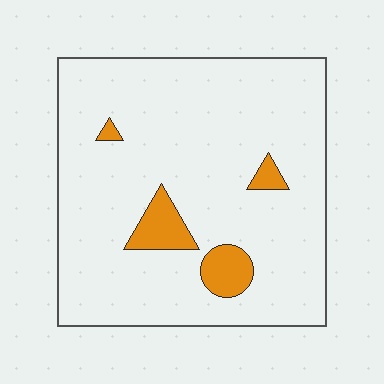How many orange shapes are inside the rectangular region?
4.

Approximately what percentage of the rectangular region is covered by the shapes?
Approximately 10%.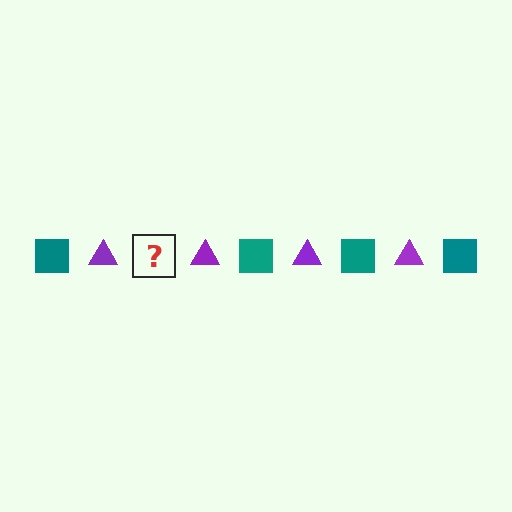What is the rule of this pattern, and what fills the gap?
The rule is that the pattern alternates between teal square and purple triangle. The gap should be filled with a teal square.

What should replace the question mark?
The question mark should be replaced with a teal square.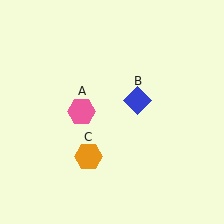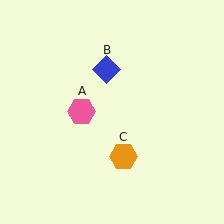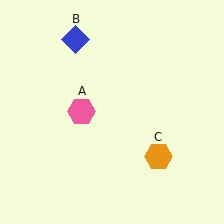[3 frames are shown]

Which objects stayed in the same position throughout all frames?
Pink hexagon (object A) remained stationary.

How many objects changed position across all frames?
2 objects changed position: blue diamond (object B), orange hexagon (object C).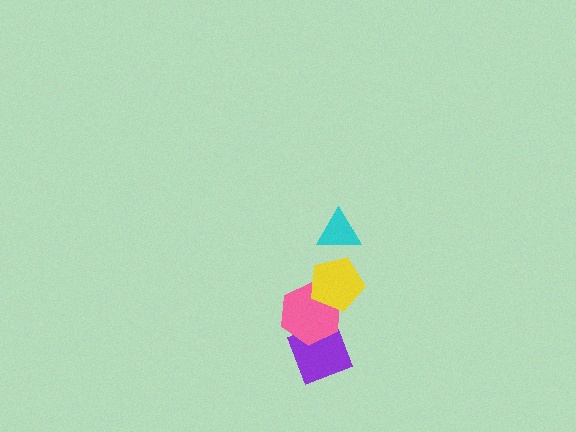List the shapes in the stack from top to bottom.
From top to bottom: the cyan triangle, the yellow pentagon, the pink hexagon, the purple diamond.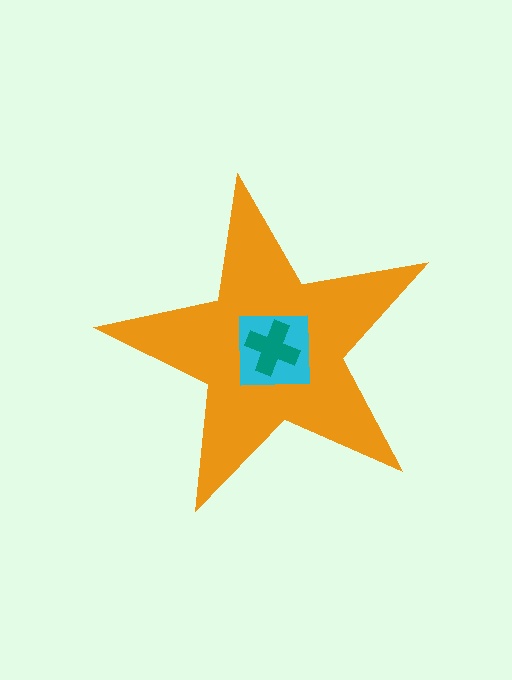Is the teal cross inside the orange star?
Yes.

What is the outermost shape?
The orange star.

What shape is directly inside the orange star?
The cyan square.